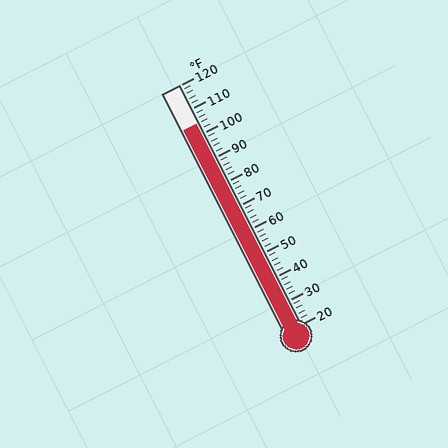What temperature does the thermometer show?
The thermometer shows approximately 104°F.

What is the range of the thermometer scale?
The thermometer scale ranges from 20°F to 120°F.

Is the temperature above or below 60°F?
The temperature is above 60°F.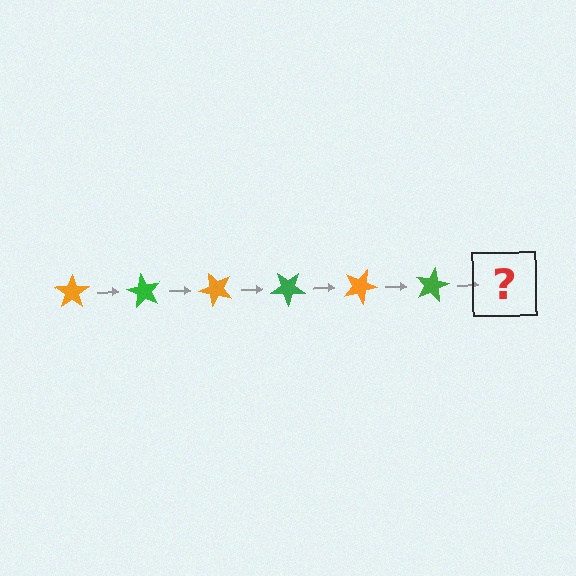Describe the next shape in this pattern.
It should be an orange star, rotated 360 degrees from the start.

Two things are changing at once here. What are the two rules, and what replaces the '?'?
The two rules are that it rotates 60 degrees each step and the color cycles through orange and green. The '?' should be an orange star, rotated 360 degrees from the start.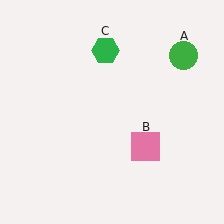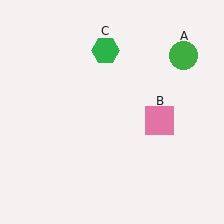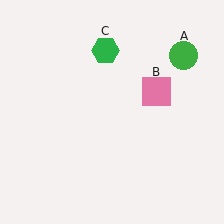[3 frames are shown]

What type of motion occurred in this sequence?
The pink square (object B) rotated counterclockwise around the center of the scene.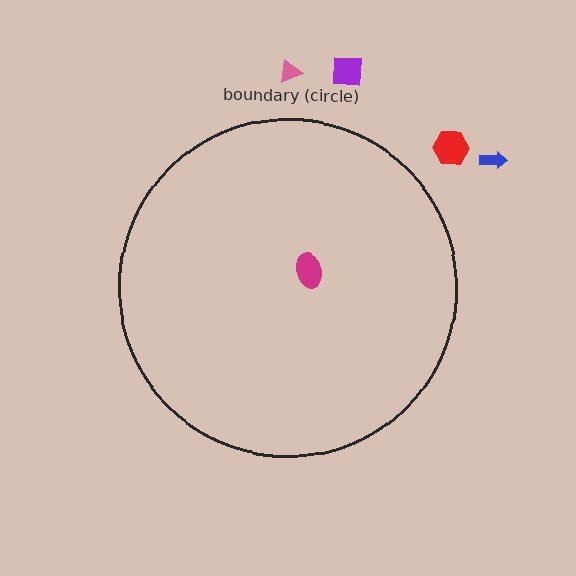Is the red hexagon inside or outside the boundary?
Outside.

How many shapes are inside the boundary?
1 inside, 4 outside.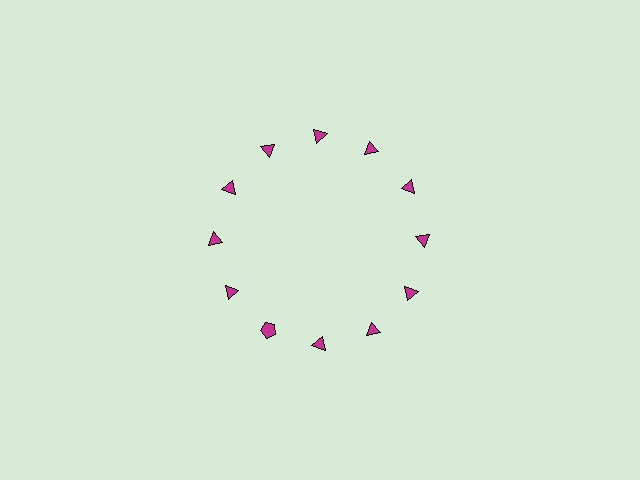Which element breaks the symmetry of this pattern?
The magenta pentagon at roughly the 7 o'clock position breaks the symmetry. All other shapes are magenta triangles.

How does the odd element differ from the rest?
It has a different shape: pentagon instead of triangle.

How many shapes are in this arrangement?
There are 12 shapes arranged in a ring pattern.